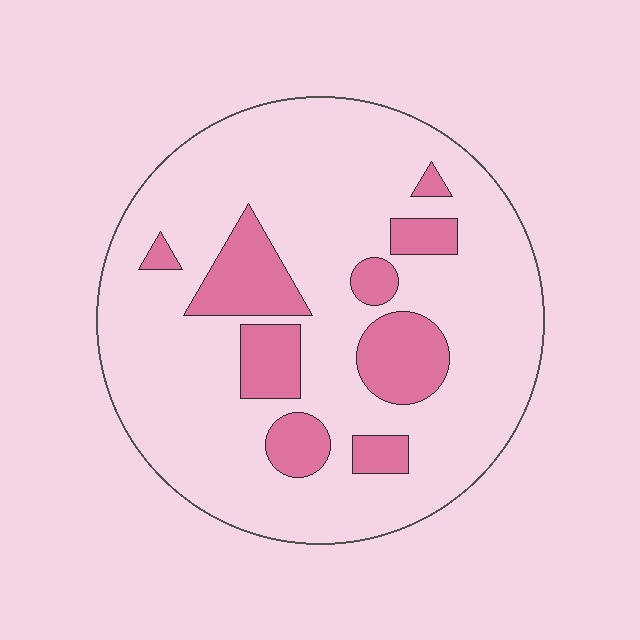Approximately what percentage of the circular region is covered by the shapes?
Approximately 20%.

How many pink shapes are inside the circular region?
9.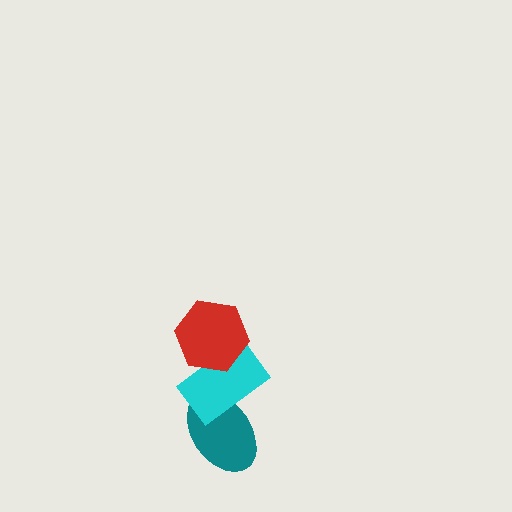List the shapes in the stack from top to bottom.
From top to bottom: the red hexagon, the cyan rectangle, the teal ellipse.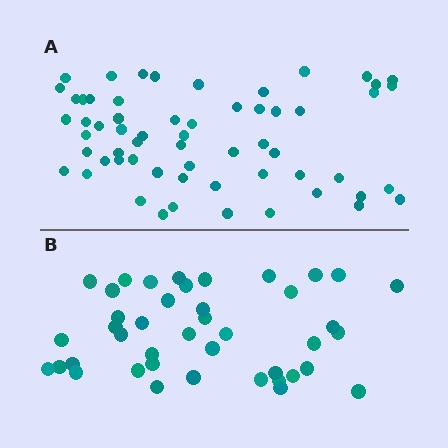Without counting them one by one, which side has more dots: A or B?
Region A (the top region) has more dots.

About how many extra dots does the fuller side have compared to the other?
Region A has approximately 20 more dots than region B.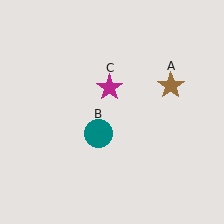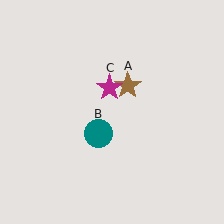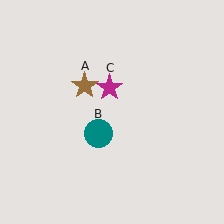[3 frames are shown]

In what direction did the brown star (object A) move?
The brown star (object A) moved left.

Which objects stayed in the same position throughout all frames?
Teal circle (object B) and magenta star (object C) remained stationary.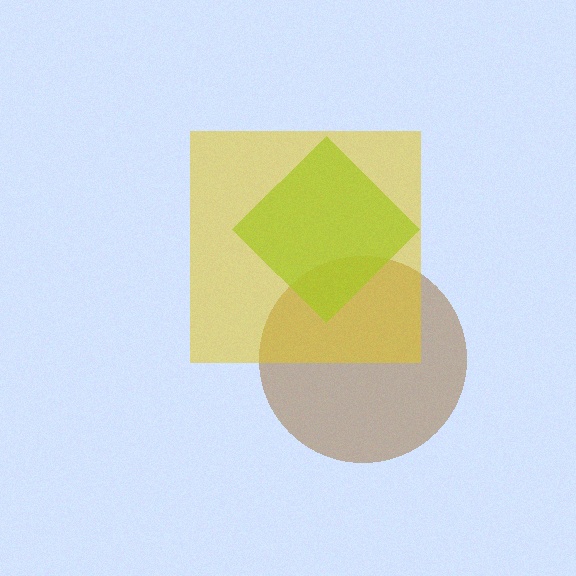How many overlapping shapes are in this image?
There are 3 overlapping shapes in the image.